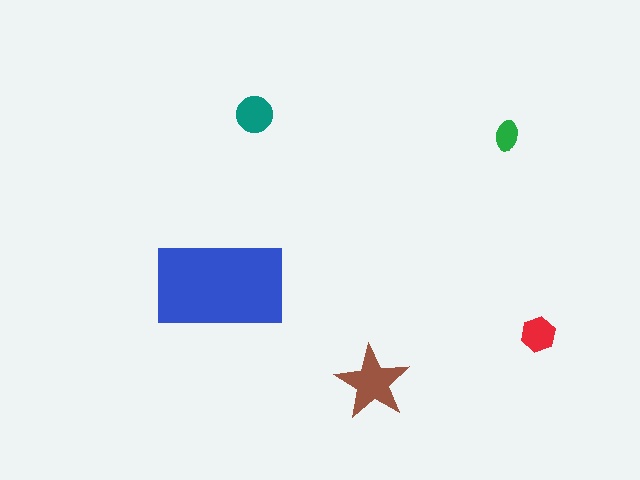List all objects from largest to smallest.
The blue rectangle, the brown star, the teal circle, the red hexagon, the green ellipse.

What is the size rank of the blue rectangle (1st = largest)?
1st.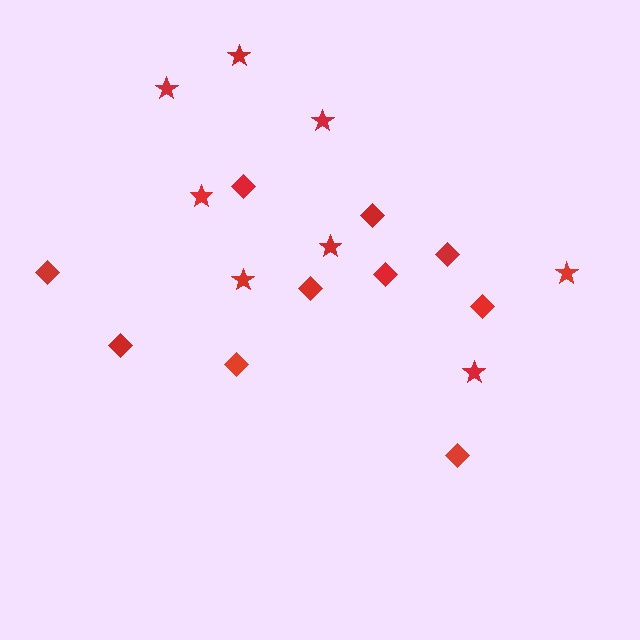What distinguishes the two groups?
There are 2 groups: one group of diamonds (10) and one group of stars (8).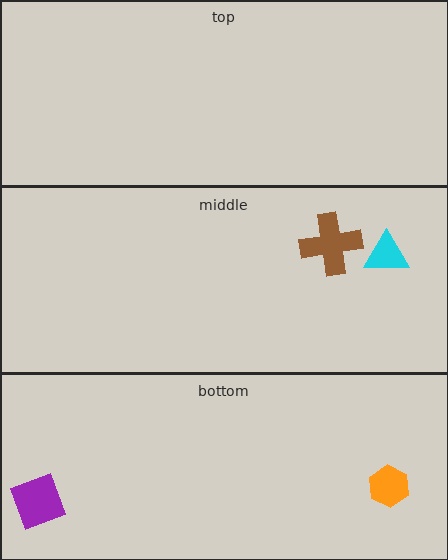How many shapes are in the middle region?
2.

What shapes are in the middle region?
The brown cross, the cyan triangle.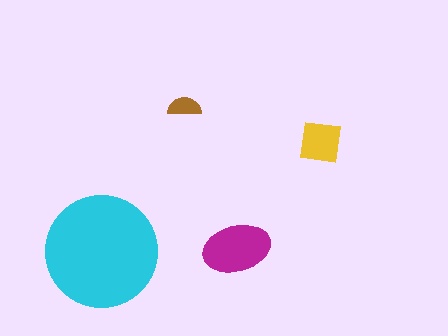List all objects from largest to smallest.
The cyan circle, the magenta ellipse, the yellow square, the brown semicircle.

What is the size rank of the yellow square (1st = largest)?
3rd.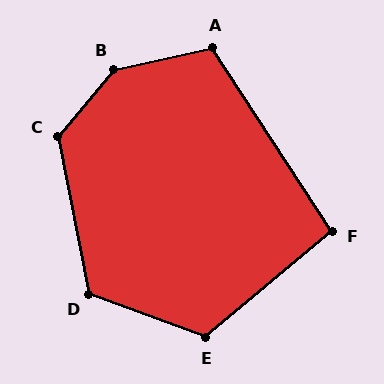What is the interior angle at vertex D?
Approximately 121 degrees (obtuse).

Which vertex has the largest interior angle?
B, at approximately 142 degrees.